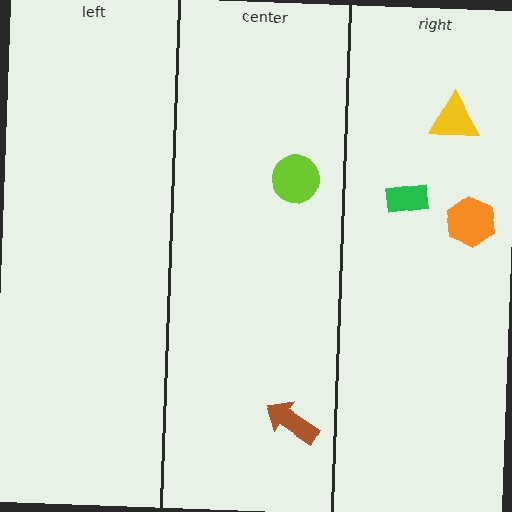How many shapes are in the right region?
3.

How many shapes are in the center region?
2.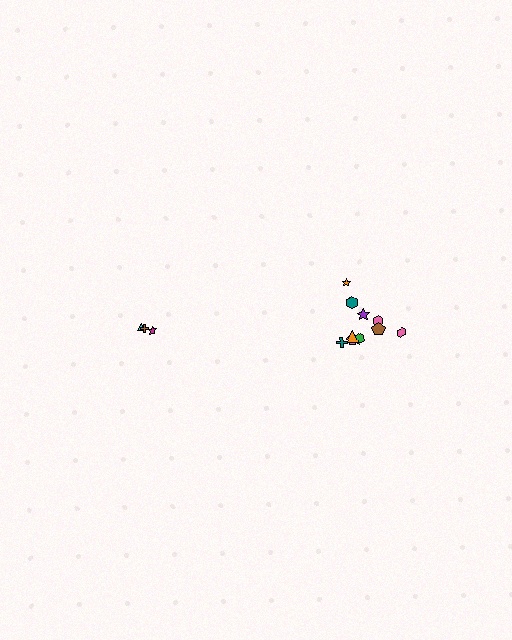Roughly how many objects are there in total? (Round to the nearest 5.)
Roughly 15 objects in total.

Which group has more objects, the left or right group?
The right group.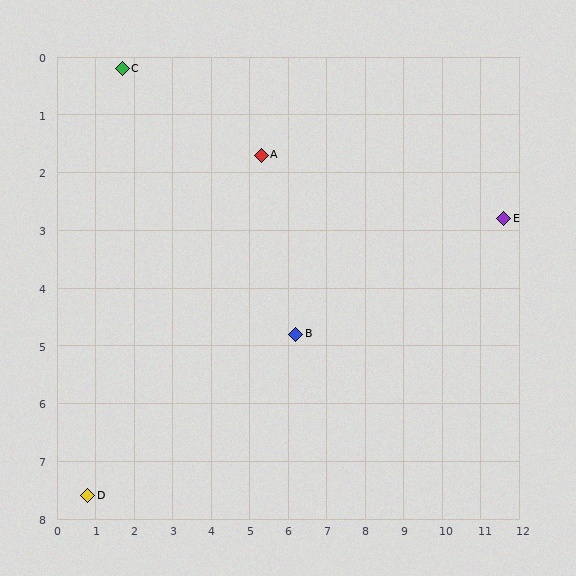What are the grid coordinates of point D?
Point D is at approximately (0.8, 7.6).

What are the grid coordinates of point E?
Point E is at approximately (11.6, 2.8).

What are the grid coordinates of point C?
Point C is at approximately (1.7, 0.2).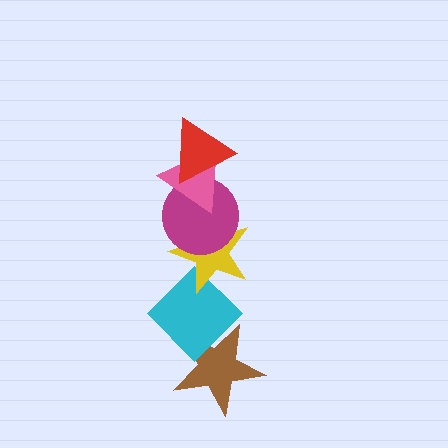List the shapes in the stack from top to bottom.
From top to bottom: the red triangle, the pink triangle, the magenta circle, the yellow star, the cyan diamond, the brown star.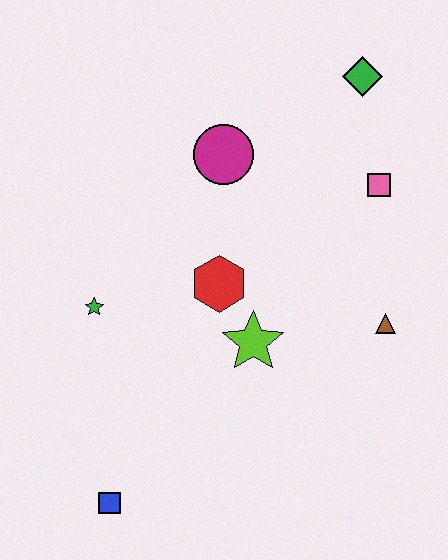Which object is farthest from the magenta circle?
The blue square is farthest from the magenta circle.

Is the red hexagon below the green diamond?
Yes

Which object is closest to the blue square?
The green star is closest to the blue square.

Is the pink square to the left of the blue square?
No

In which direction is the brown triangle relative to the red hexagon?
The brown triangle is to the right of the red hexagon.